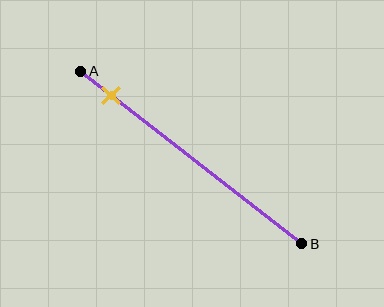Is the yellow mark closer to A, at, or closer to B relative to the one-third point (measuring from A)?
The yellow mark is closer to point A than the one-third point of segment AB.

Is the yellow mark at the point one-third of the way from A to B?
No, the mark is at about 15% from A, not at the 33% one-third point.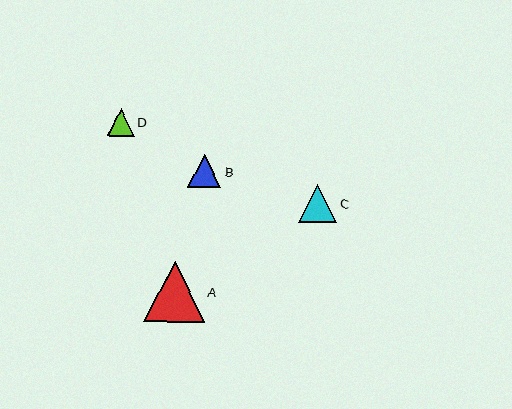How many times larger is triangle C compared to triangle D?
Triangle C is approximately 1.4 times the size of triangle D.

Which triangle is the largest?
Triangle A is the largest with a size of approximately 61 pixels.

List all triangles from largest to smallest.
From largest to smallest: A, C, B, D.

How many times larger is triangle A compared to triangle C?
Triangle A is approximately 1.6 times the size of triangle C.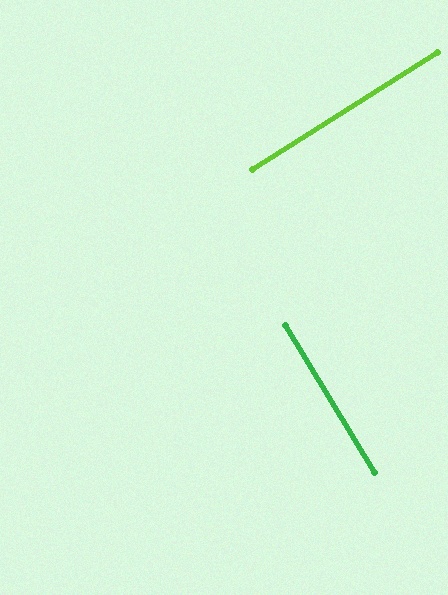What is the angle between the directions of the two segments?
Approximately 89 degrees.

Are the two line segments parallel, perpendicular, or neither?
Perpendicular — they meet at approximately 89°.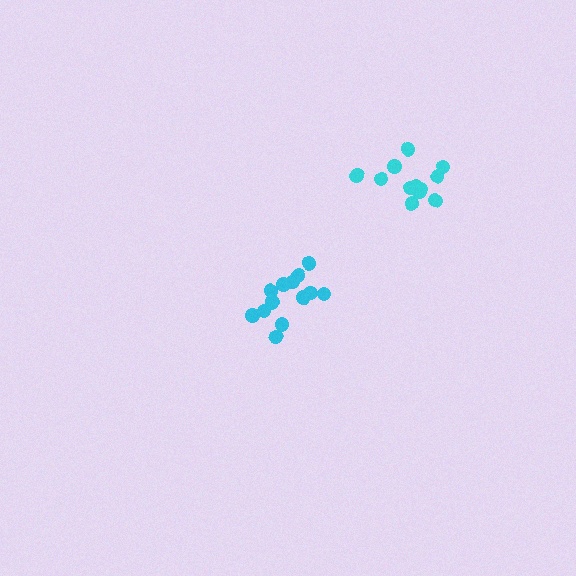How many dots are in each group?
Group 1: 13 dots, Group 2: 12 dots (25 total).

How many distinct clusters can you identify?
There are 2 distinct clusters.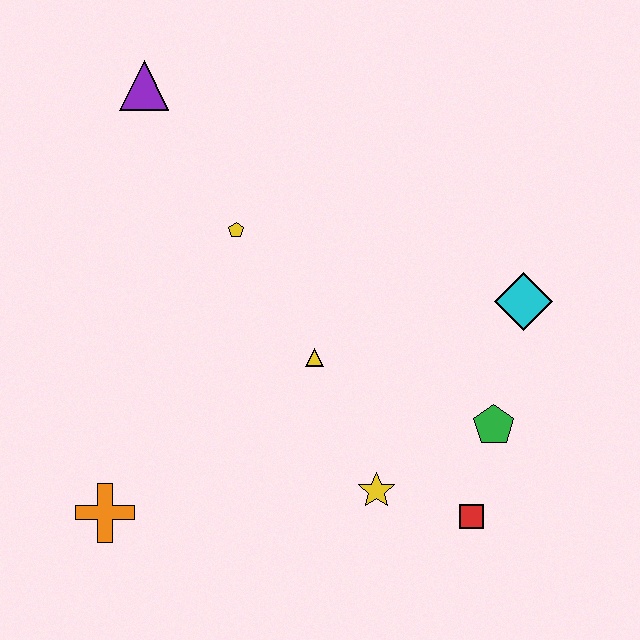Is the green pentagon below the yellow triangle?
Yes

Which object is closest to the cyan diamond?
The green pentagon is closest to the cyan diamond.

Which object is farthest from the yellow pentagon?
The red square is farthest from the yellow pentagon.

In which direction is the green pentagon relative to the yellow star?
The green pentagon is to the right of the yellow star.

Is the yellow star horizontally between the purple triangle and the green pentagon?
Yes